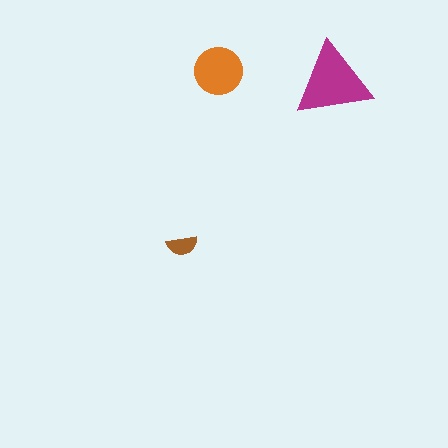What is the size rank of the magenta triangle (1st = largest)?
1st.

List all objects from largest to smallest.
The magenta triangle, the orange circle, the brown semicircle.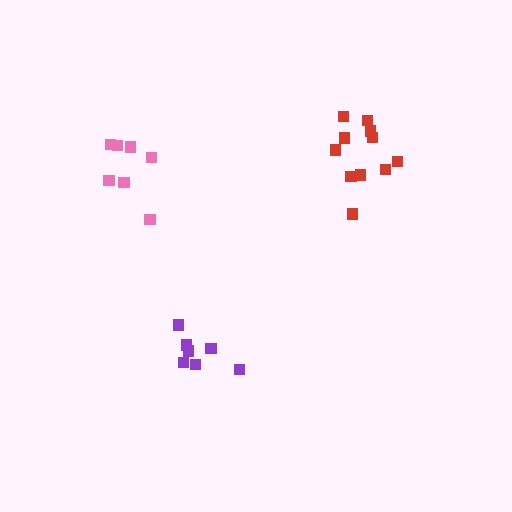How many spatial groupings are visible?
There are 3 spatial groupings.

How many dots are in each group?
Group 1: 7 dots, Group 2: 11 dots, Group 3: 7 dots (25 total).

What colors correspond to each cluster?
The clusters are colored: purple, red, pink.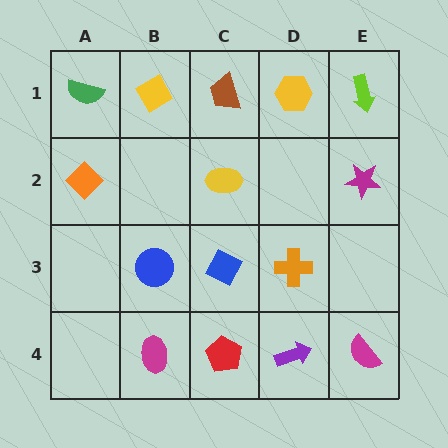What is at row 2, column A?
An orange diamond.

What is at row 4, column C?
A red pentagon.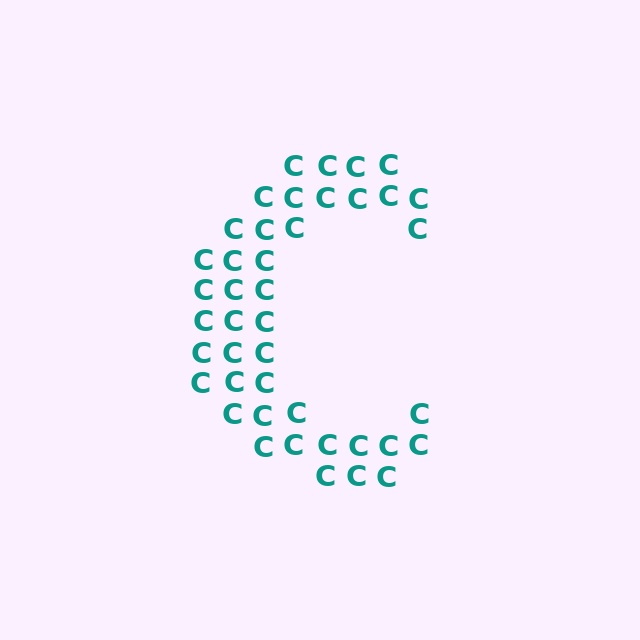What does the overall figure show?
The overall figure shows the letter C.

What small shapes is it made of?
It is made of small letter C's.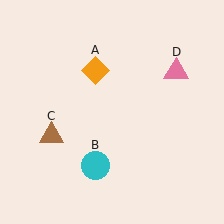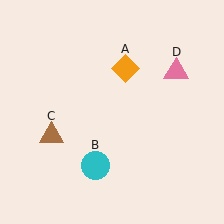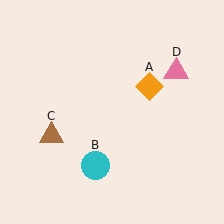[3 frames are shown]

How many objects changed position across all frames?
1 object changed position: orange diamond (object A).